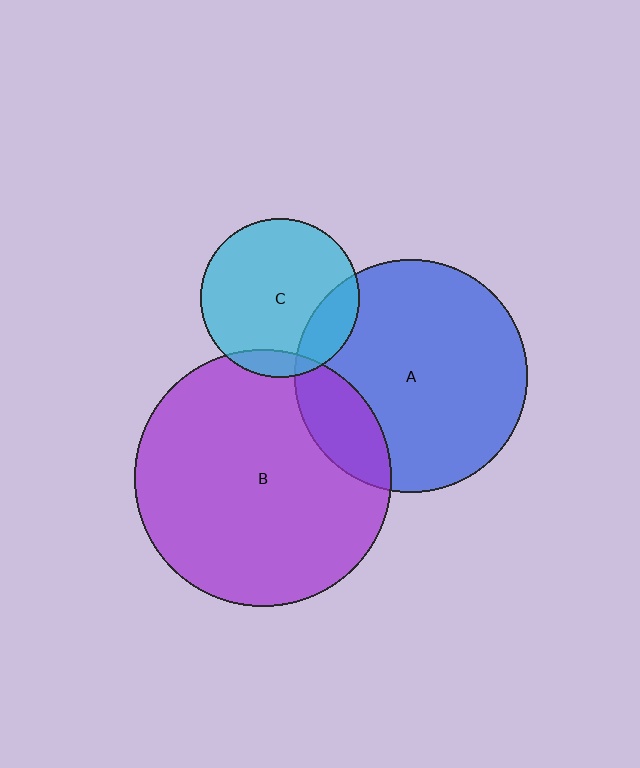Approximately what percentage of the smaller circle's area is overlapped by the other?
Approximately 20%.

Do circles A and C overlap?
Yes.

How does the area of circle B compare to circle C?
Approximately 2.6 times.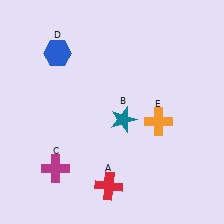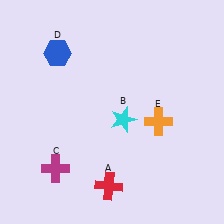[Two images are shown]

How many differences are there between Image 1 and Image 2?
There is 1 difference between the two images.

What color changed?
The star (B) changed from teal in Image 1 to cyan in Image 2.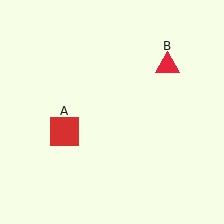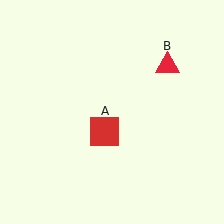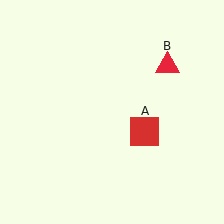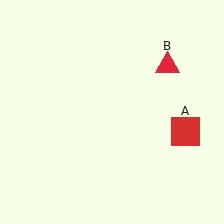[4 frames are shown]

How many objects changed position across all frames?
1 object changed position: red square (object A).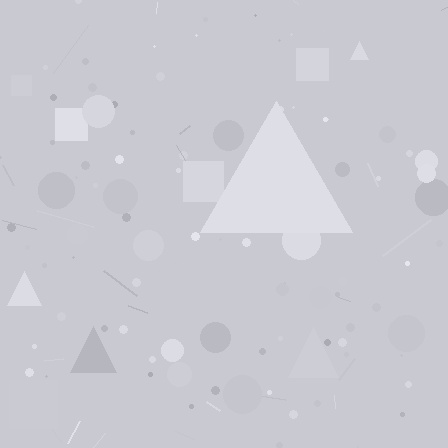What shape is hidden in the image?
A triangle is hidden in the image.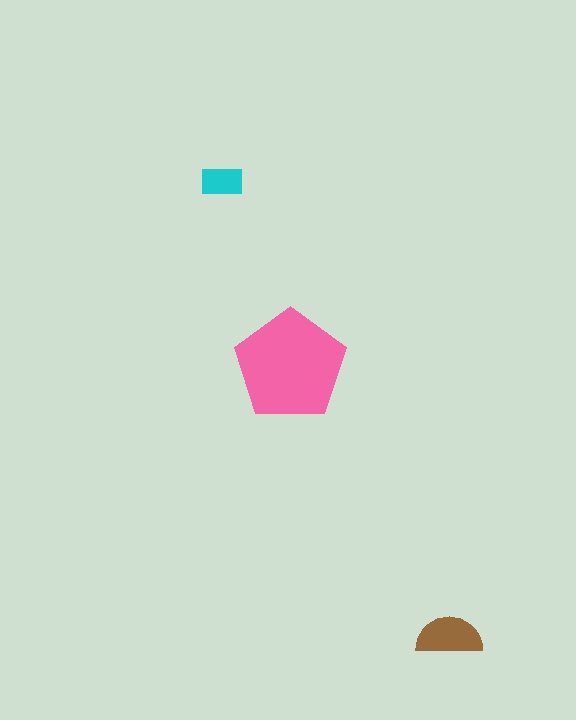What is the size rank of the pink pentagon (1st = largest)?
1st.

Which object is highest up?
The cyan rectangle is topmost.